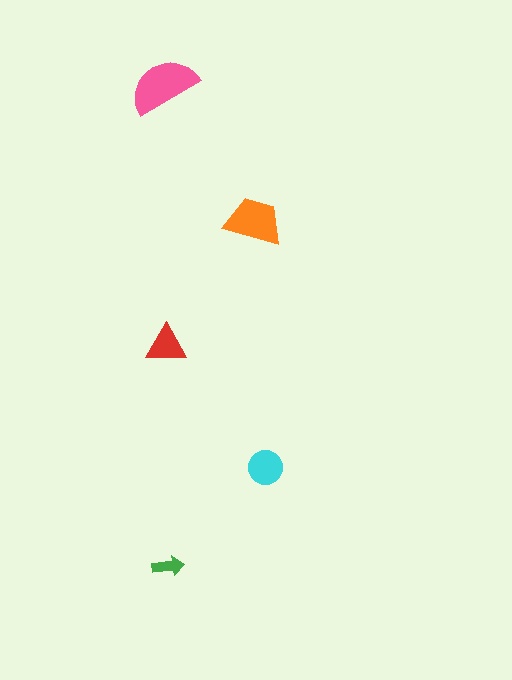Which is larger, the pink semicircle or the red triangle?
The pink semicircle.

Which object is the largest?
The pink semicircle.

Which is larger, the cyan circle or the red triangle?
The cyan circle.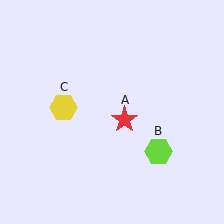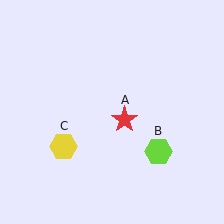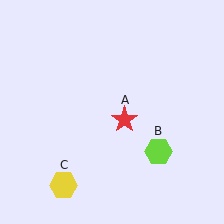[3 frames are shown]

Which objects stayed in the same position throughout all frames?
Red star (object A) and lime hexagon (object B) remained stationary.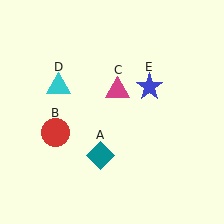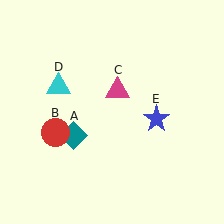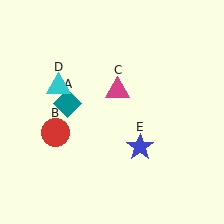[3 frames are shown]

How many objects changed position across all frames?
2 objects changed position: teal diamond (object A), blue star (object E).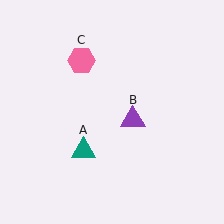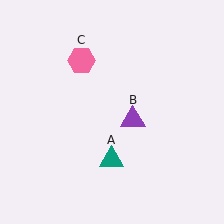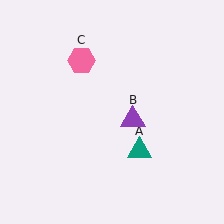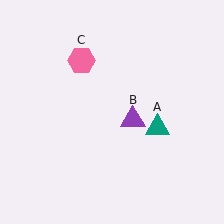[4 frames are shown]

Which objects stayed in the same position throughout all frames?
Purple triangle (object B) and pink hexagon (object C) remained stationary.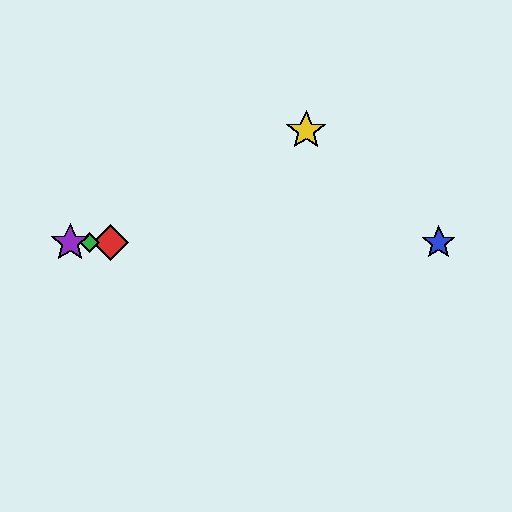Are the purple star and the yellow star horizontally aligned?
No, the purple star is at y≈243 and the yellow star is at y≈131.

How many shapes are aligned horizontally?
4 shapes (the red diamond, the blue star, the green diamond, the purple star) are aligned horizontally.